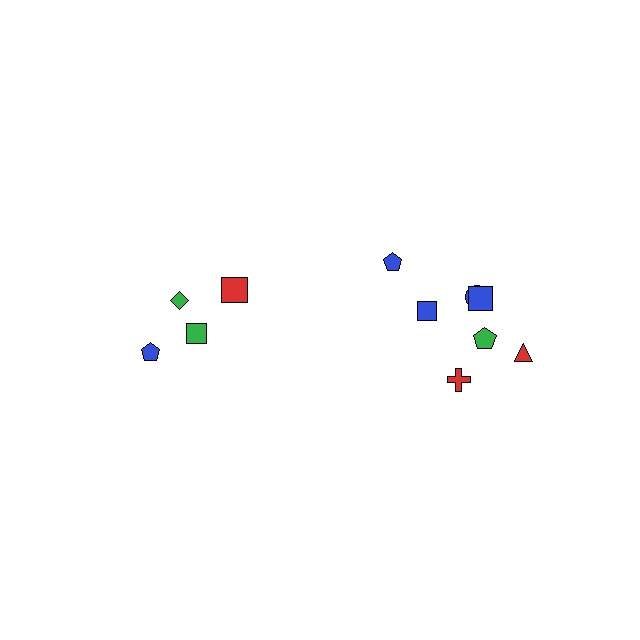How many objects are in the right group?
There are 7 objects.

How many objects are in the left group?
There are 4 objects.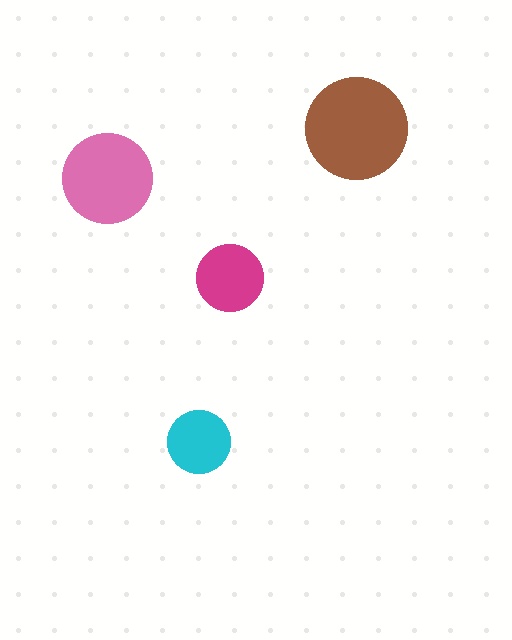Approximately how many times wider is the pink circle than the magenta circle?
About 1.5 times wider.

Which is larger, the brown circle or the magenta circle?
The brown one.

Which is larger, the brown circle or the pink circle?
The brown one.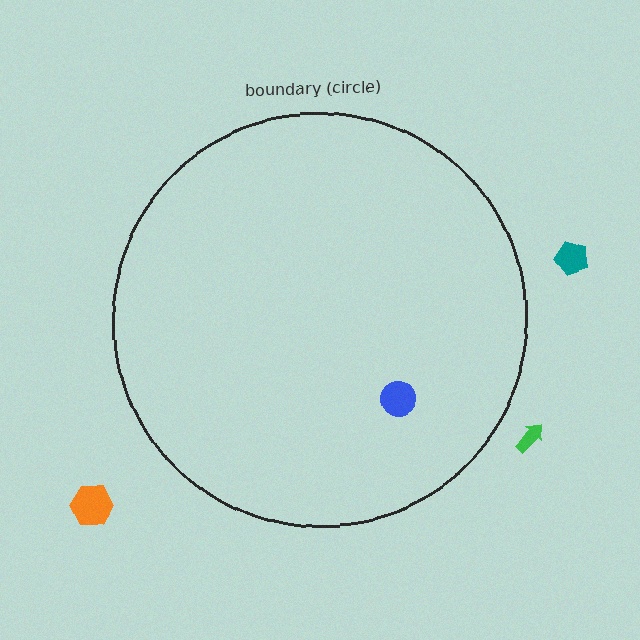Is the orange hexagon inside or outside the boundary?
Outside.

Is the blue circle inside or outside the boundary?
Inside.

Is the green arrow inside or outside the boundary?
Outside.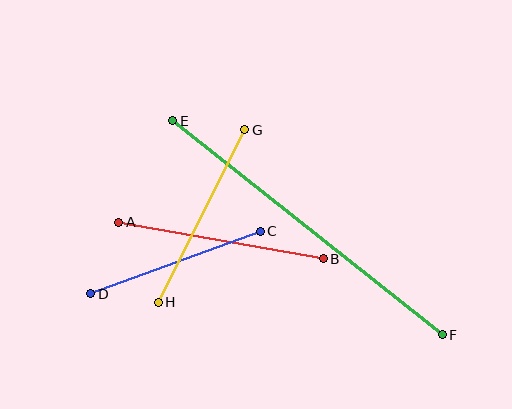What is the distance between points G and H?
The distance is approximately 193 pixels.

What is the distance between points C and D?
The distance is approximately 181 pixels.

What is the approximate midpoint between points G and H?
The midpoint is at approximately (202, 216) pixels.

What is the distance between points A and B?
The distance is approximately 208 pixels.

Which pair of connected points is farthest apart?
Points E and F are farthest apart.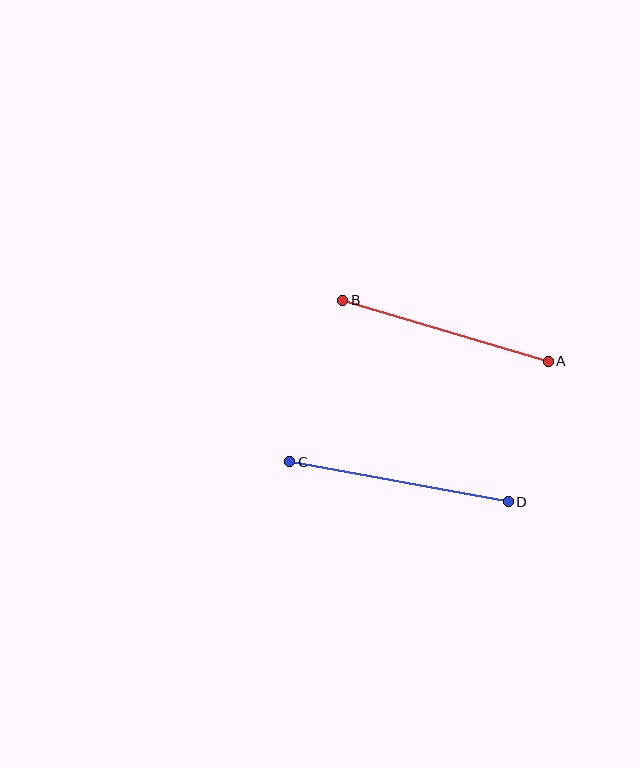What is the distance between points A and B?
The distance is approximately 214 pixels.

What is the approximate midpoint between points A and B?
The midpoint is at approximately (446, 331) pixels.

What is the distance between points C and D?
The distance is approximately 222 pixels.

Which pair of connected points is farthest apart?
Points C and D are farthest apart.